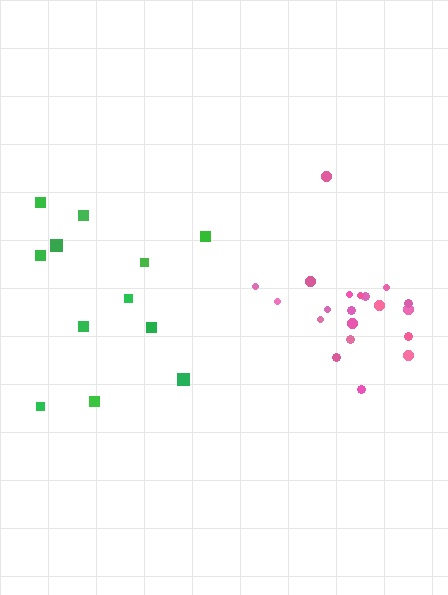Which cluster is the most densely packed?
Pink.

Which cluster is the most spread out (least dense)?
Green.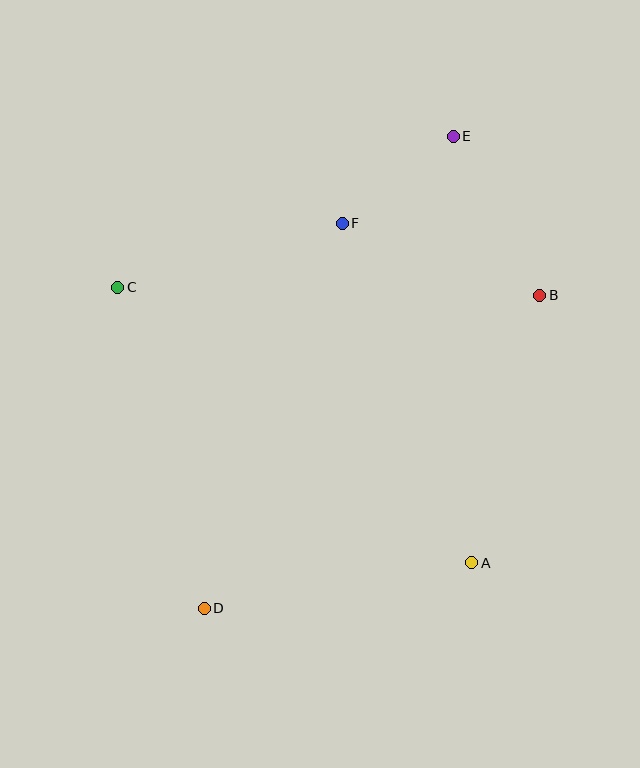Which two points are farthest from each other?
Points D and E are farthest from each other.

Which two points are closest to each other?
Points E and F are closest to each other.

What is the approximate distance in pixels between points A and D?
The distance between A and D is approximately 271 pixels.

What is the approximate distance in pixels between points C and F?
The distance between C and F is approximately 233 pixels.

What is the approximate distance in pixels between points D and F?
The distance between D and F is approximately 409 pixels.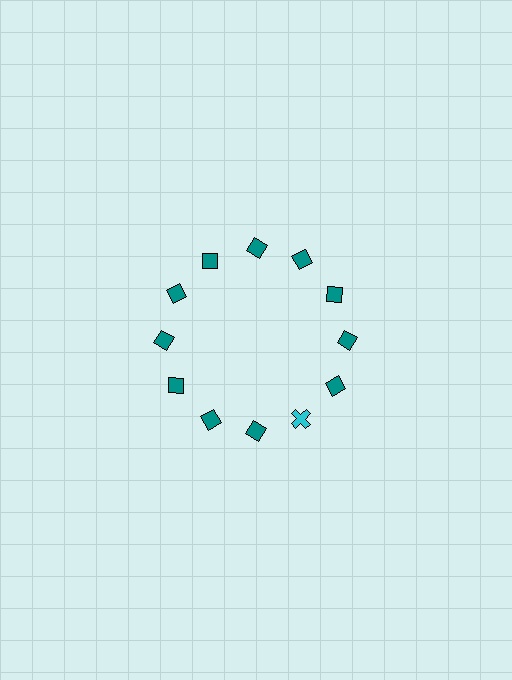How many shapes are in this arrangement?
There are 12 shapes arranged in a ring pattern.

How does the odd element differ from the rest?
It differs in both color (cyan instead of teal) and shape (cross instead of diamond).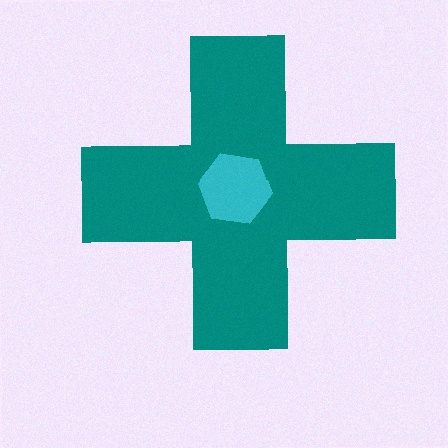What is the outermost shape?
The teal cross.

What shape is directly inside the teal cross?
The cyan hexagon.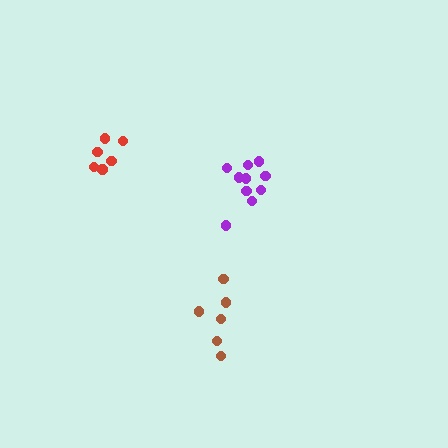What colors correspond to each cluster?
The clusters are colored: purple, brown, red.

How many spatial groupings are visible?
There are 3 spatial groupings.